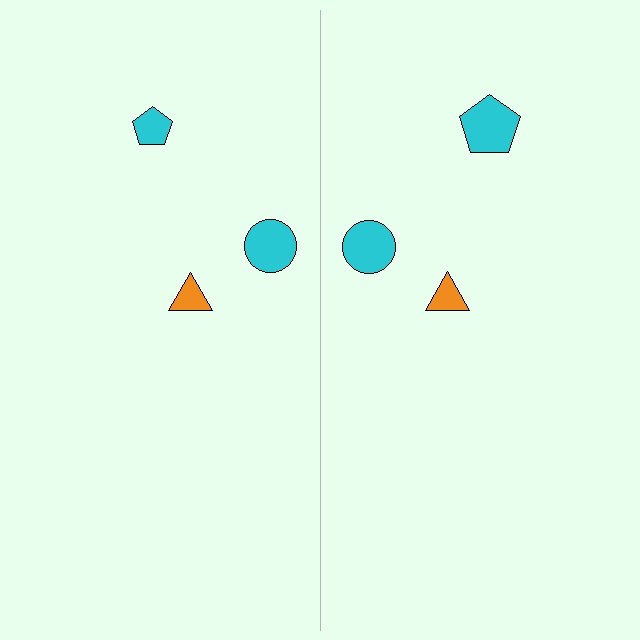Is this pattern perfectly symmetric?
No, the pattern is not perfectly symmetric. The cyan pentagon on the right side has a different size than its mirror counterpart.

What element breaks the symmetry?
The cyan pentagon on the right side has a different size than its mirror counterpart.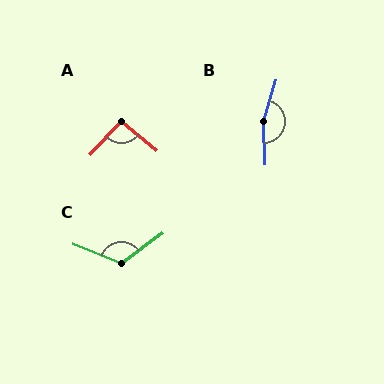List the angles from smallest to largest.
A (94°), C (122°), B (162°).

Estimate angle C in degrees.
Approximately 122 degrees.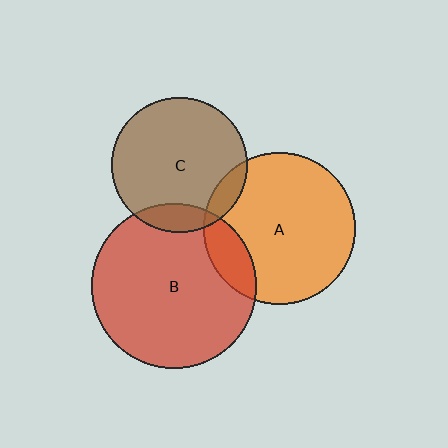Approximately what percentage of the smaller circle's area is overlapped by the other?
Approximately 10%.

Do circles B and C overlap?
Yes.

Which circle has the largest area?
Circle B (red).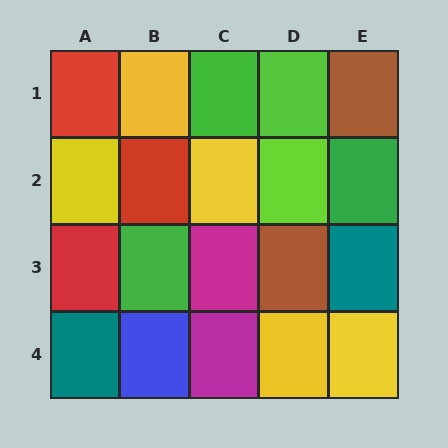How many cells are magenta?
2 cells are magenta.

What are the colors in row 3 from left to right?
Red, green, magenta, brown, teal.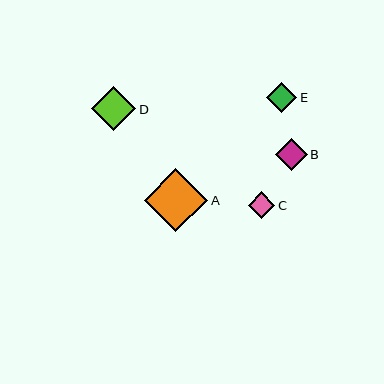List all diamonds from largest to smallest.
From largest to smallest: A, D, B, E, C.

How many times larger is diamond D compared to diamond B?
Diamond D is approximately 1.4 times the size of diamond B.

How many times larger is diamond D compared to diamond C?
Diamond D is approximately 1.7 times the size of diamond C.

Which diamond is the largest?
Diamond A is the largest with a size of approximately 64 pixels.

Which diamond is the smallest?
Diamond C is the smallest with a size of approximately 26 pixels.